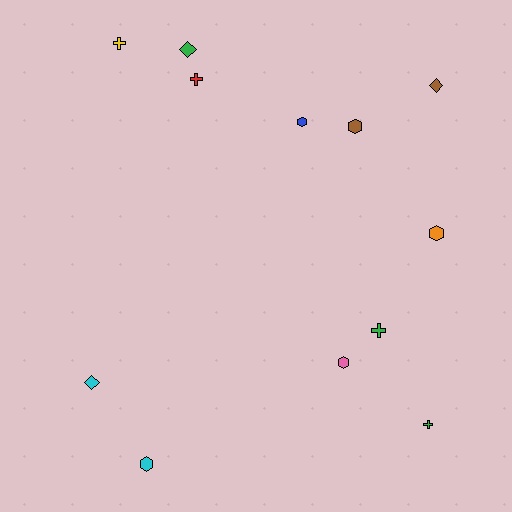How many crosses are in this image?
There are 4 crosses.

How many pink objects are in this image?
There is 1 pink object.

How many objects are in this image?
There are 12 objects.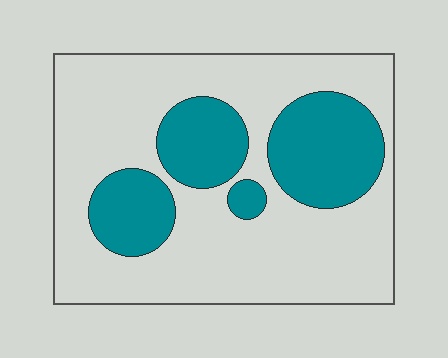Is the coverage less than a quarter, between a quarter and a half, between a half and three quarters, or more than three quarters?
Between a quarter and a half.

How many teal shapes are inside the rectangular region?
4.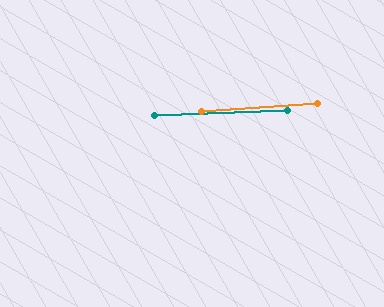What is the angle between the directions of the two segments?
Approximately 2 degrees.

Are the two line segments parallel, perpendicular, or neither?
Parallel — their directions differ by only 2.0°.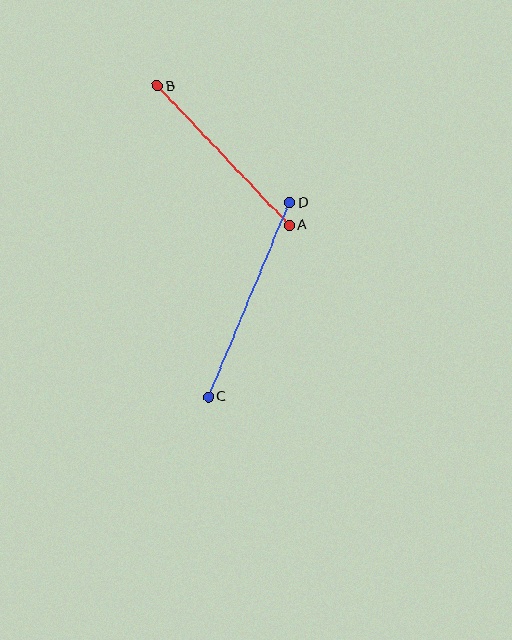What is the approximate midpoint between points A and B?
The midpoint is at approximately (223, 155) pixels.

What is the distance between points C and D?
The distance is approximately 210 pixels.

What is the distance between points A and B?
The distance is approximately 192 pixels.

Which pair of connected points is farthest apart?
Points C and D are farthest apart.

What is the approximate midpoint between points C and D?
The midpoint is at approximately (250, 300) pixels.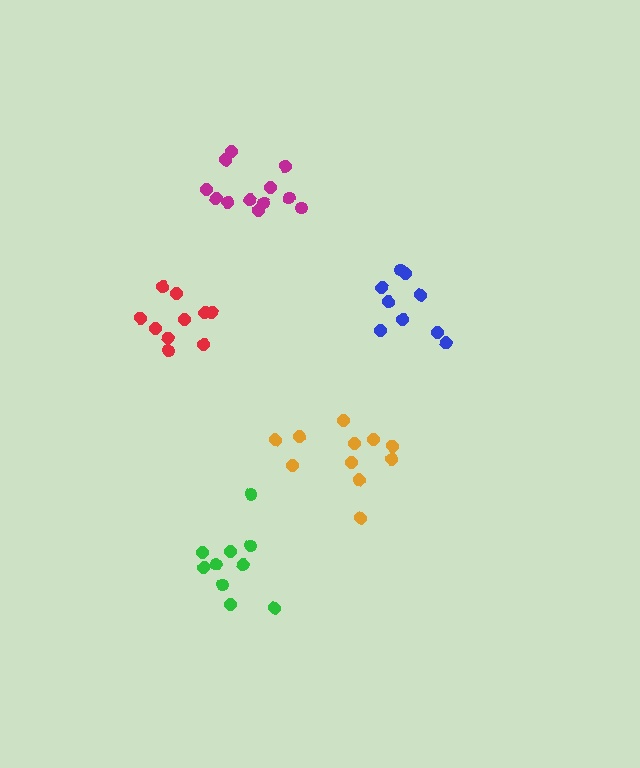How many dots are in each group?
Group 1: 10 dots, Group 2: 10 dots, Group 3: 9 dots, Group 4: 11 dots, Group 5: 12 dots (52 total).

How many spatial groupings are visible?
There are 5 spatial groupings.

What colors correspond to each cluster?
The clusters are colored: red, green, blue, orange, magenta.